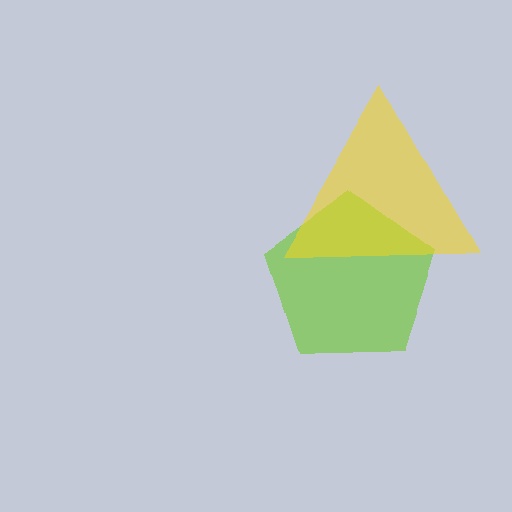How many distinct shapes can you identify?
There are 2 distinct shapes: a lime pentagon, a yellow triangle.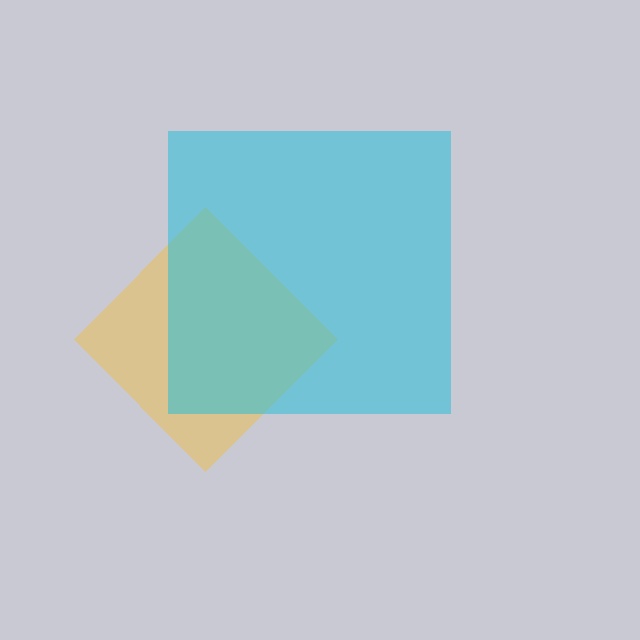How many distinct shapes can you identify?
There are 2 distinct shapes: a yellow diamond, a cyan square.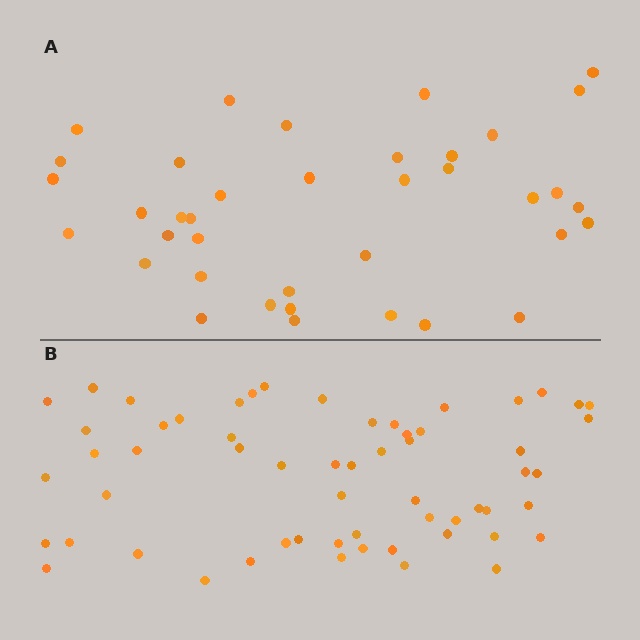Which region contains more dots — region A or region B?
Region B (the bottom region) has more dots.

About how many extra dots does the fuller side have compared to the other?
Region B has approximately 20 more dots than region A.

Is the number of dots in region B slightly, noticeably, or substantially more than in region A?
Region B has substantially more. The ratio is roughly 1.6 to 1.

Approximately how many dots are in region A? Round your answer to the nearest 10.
About 40 dots. (The exact count is 38, which rounds to 40.)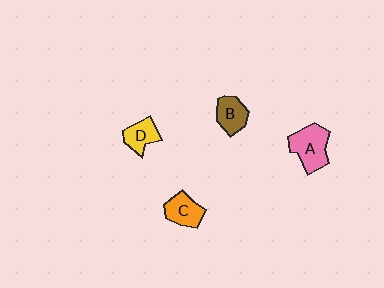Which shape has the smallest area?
Shape D (yellow).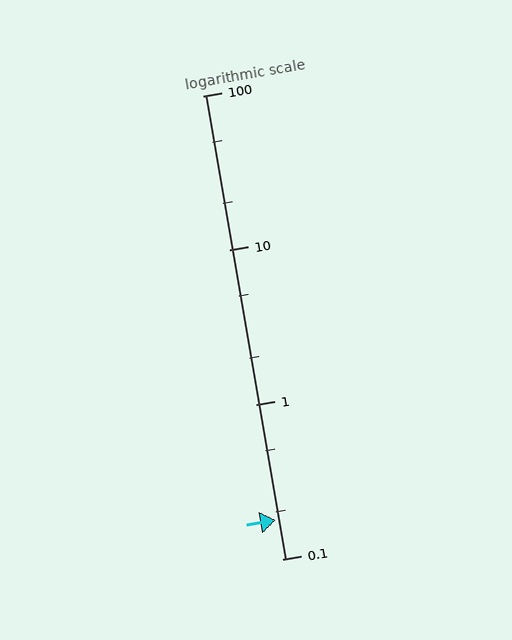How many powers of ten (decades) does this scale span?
The scale spans 3 decades, from 0.1 to 100.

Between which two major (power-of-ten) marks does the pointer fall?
The pointer is between 0.1 and 1.